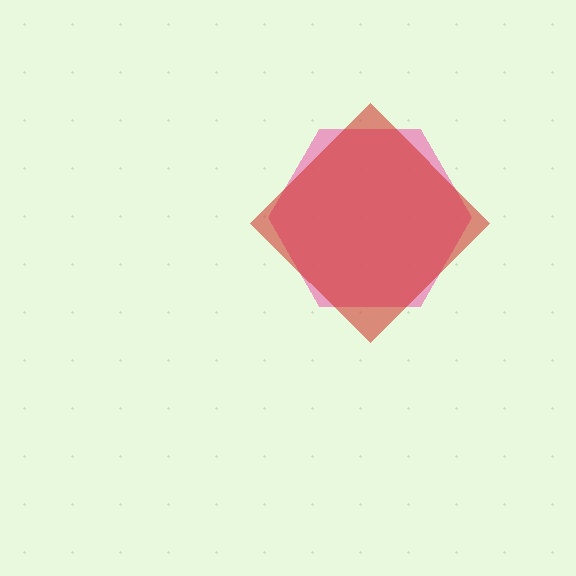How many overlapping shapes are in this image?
There are 2 overlapping shapes in the image.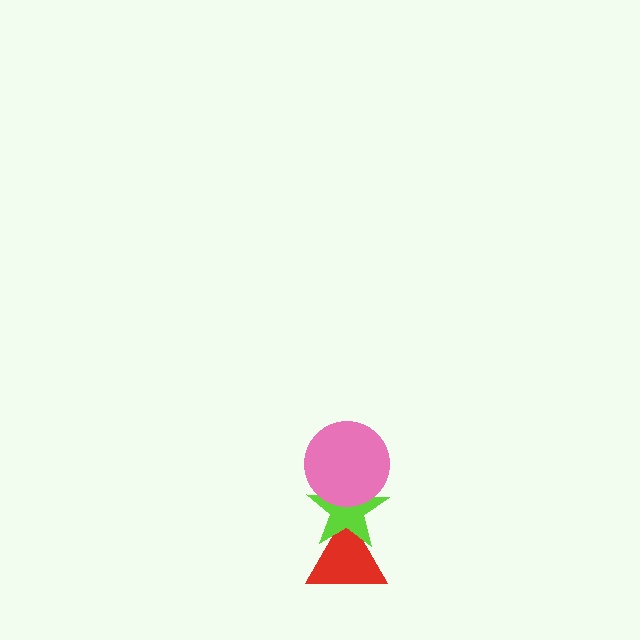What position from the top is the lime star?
The lime star is 2nd from the top.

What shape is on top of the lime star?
The pink circle is on top of the lime star.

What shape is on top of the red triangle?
The lime star is on top of the red triangle.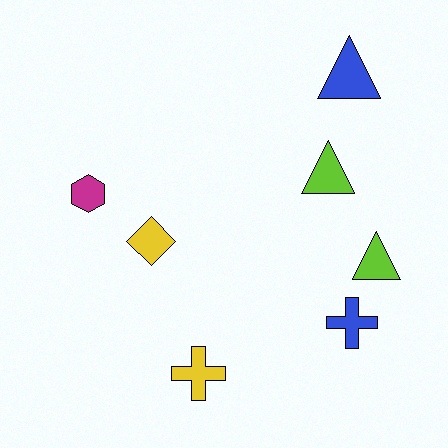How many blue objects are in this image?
There are 2 blue objects.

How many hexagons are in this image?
There is 1 hexagon.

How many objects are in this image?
There are 7 objects.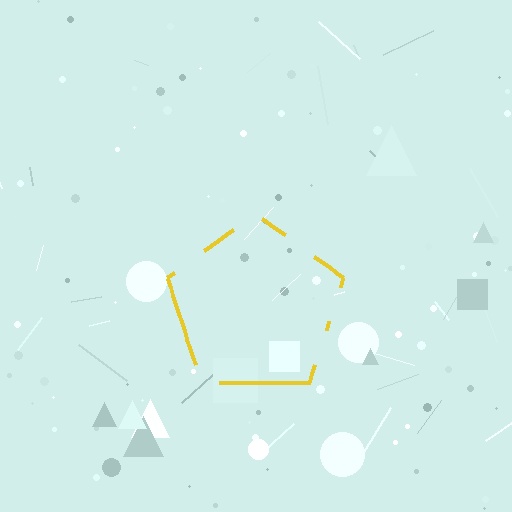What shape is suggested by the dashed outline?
The dashed outline suggests a pentagon.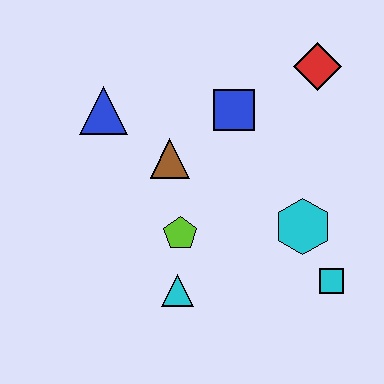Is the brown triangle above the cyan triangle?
Yes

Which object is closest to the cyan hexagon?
The cyan square is closest to the cyan hexagon.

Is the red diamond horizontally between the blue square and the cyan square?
Yes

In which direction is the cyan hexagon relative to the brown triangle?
The cyan hexagon is to the right of the brown triangle.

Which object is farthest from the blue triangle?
The cyan square is farthest from the blue triangle.